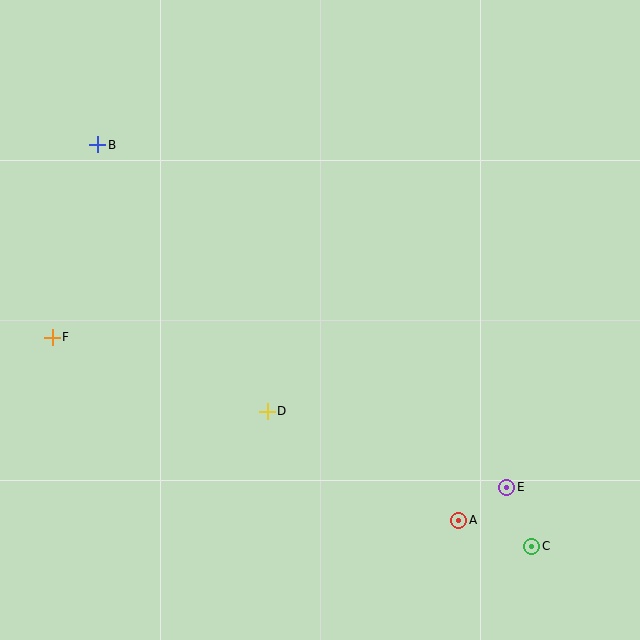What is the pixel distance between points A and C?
The distance between A and C is 78 pixels.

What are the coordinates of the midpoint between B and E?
The midpoint between B and E is at (302, 316).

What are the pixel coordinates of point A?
Point A is at (459, 520).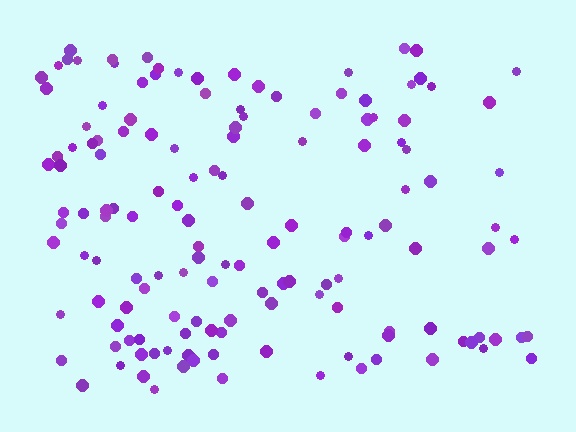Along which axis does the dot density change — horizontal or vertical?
Horizontal.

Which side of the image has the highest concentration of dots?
The left.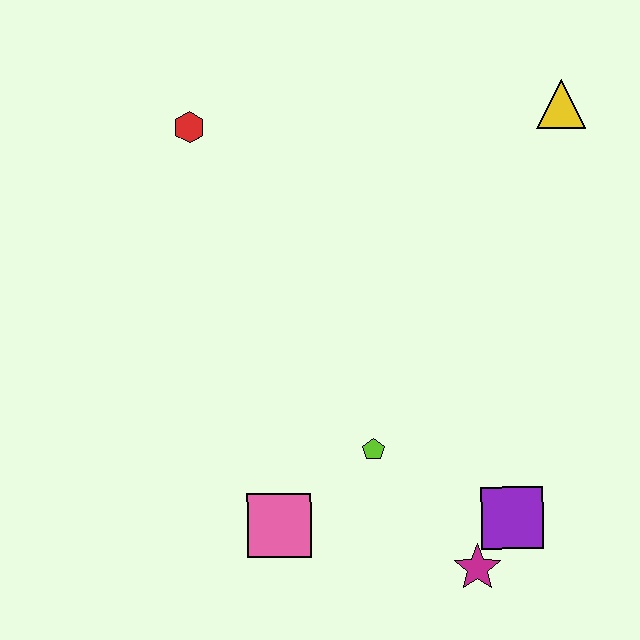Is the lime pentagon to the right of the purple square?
No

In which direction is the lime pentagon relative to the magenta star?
The lime pentagon is above the magenta star.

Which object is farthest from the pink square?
The yellow triangle is farthest from the pink square.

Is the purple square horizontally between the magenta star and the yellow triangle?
Yes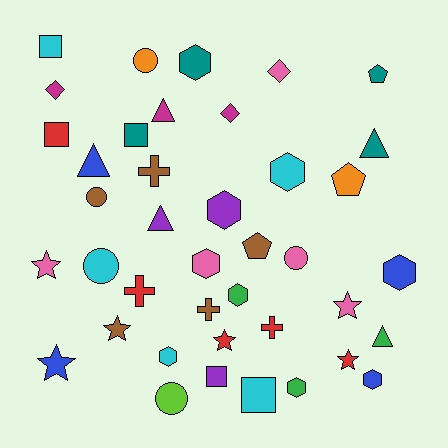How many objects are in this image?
There are 40 objects.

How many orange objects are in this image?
There are 2 orange objects.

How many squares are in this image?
There are 5 squares.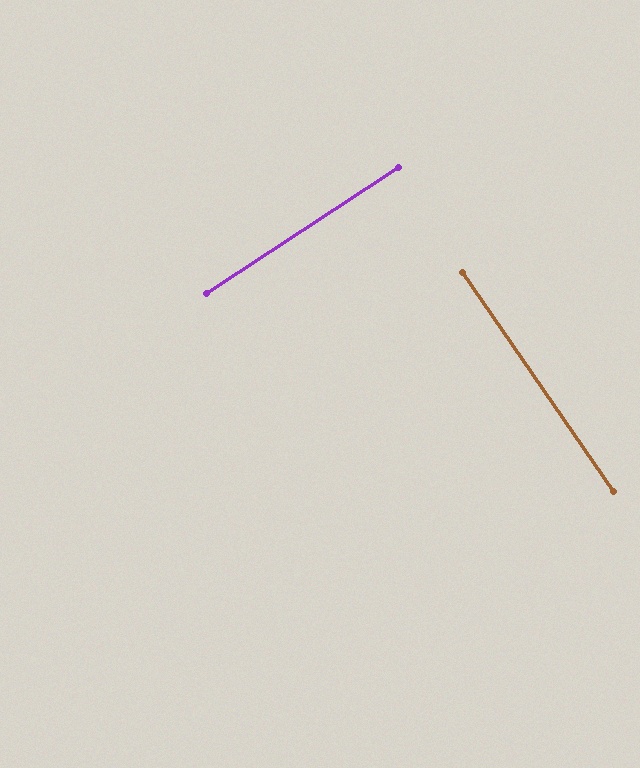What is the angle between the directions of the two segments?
Approximately 89 degrees.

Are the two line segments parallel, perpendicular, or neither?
Perpendicular — they meet at approximately 89°.